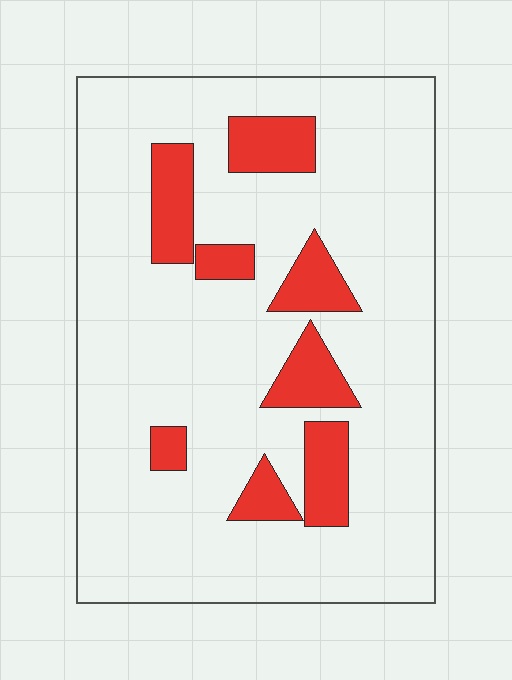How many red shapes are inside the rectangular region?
8.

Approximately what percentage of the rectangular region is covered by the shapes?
Approximately 15%.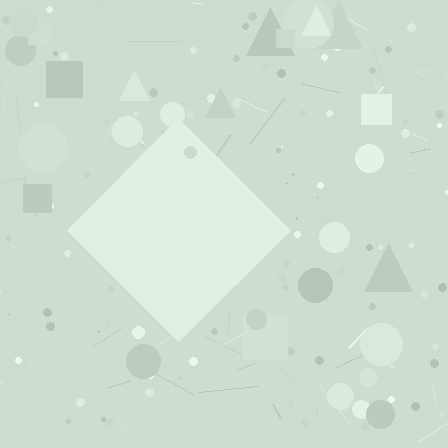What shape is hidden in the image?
A diamond is hidden in the image.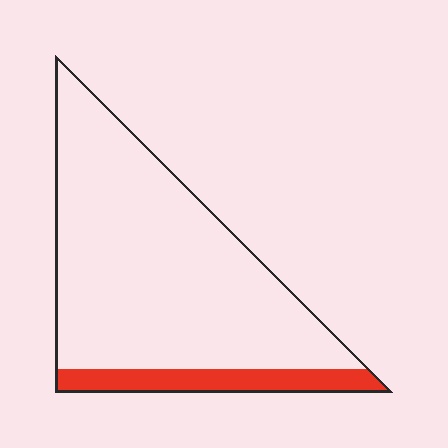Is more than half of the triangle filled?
No.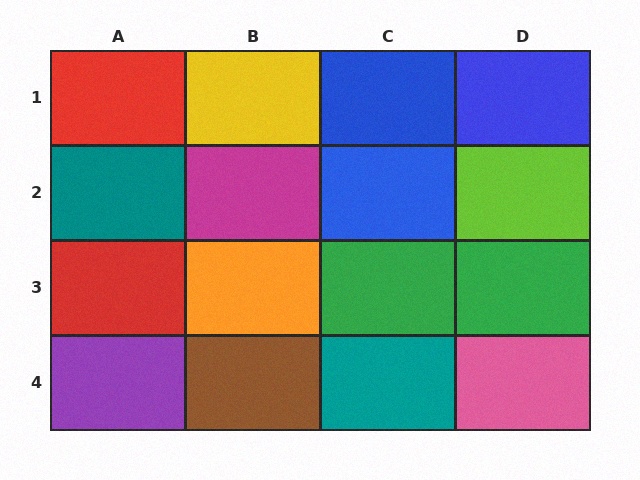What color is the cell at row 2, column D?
Lime.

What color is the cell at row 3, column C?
Green.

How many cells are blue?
3 cells are blue.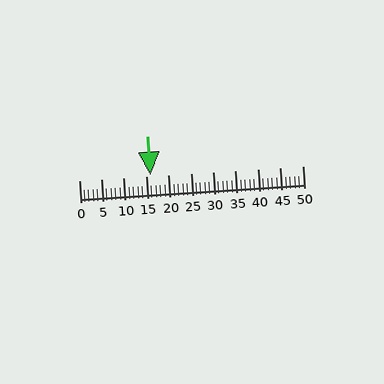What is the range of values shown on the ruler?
The ruler shows values from 0 to 50.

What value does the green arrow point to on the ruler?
The green arrow points to approximately 16.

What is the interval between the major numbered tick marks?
The major tick marks are spaced 5 units apart.